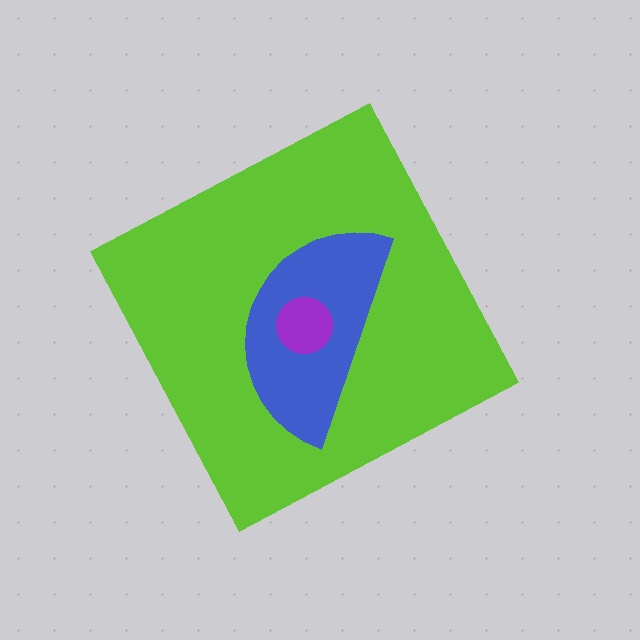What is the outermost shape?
The lime diamond.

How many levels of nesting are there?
3.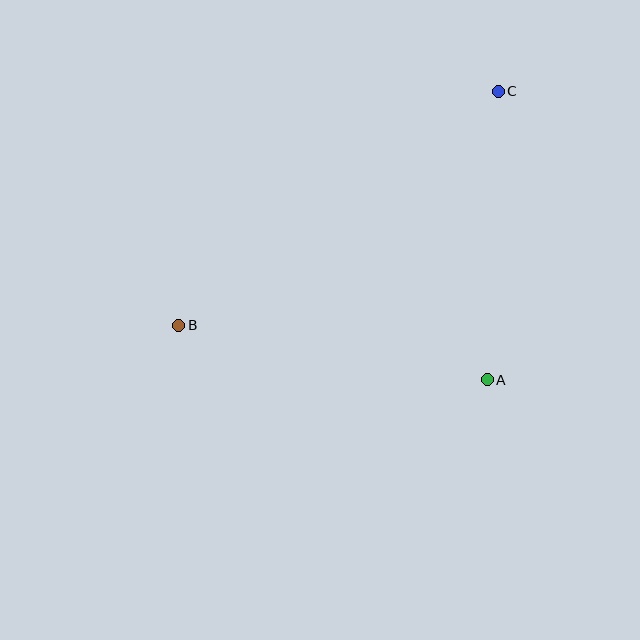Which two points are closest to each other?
Points A and C are closest to each other.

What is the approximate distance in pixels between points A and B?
The distance between A and B is approximately 313 pixels.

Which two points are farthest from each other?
Points B and C are farthest from each other.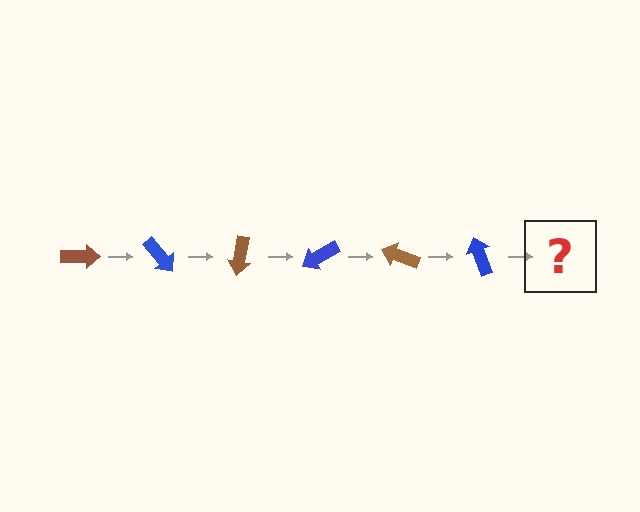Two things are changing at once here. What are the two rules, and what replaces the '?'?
The two rules are that it rotates 50 degrees each step and the color cycles through brown and blue. The '?' should be a brown arrow, rotated 300 degrees from the start.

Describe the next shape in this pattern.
It should be a brown arrow, rotated 300 degrees from the start.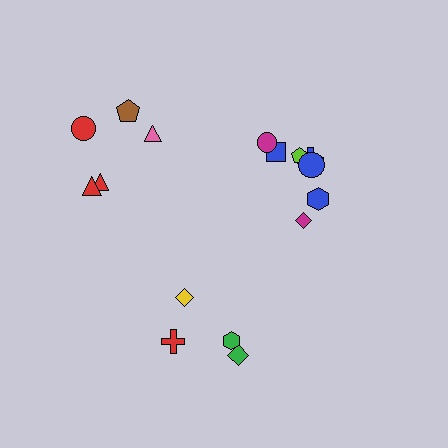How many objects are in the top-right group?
There are 7 objects.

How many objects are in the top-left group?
There are 5 objects.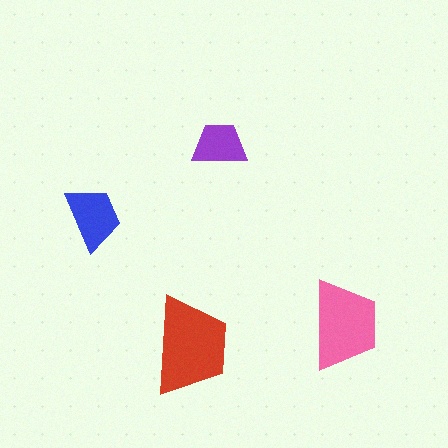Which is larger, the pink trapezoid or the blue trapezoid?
The pink one.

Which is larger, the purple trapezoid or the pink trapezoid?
The pink one.